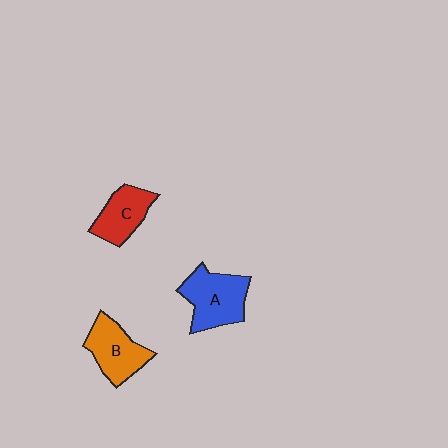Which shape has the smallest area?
Shape C (red).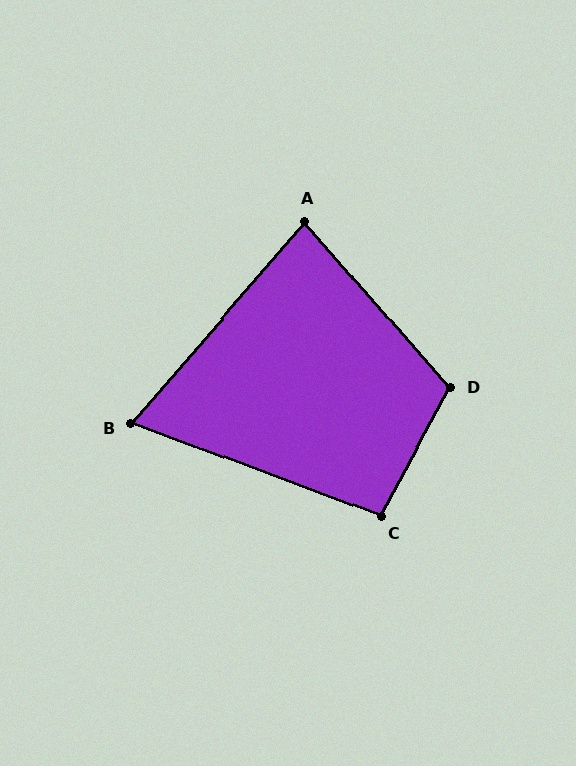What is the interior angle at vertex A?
Approximately 82 degrees (acute).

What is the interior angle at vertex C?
Approximately 98 degrees (obtuse).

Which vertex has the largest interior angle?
D, at approximately 110 degrees.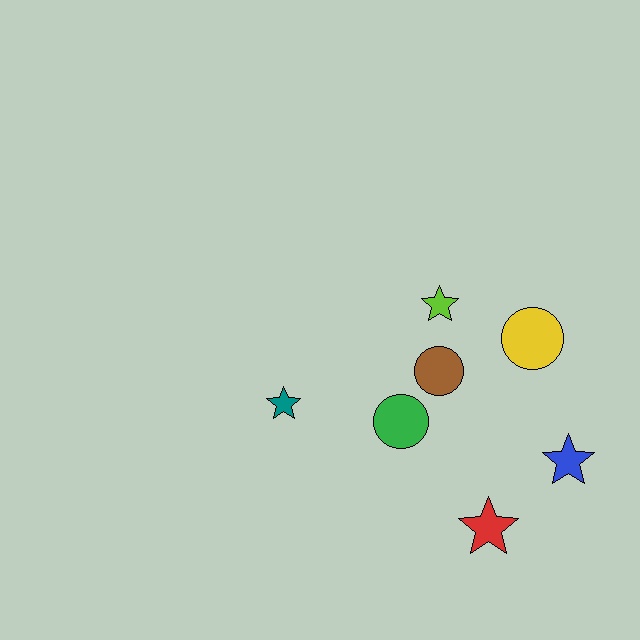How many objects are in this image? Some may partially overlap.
There are 7 objects.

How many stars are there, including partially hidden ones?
There are 4 stars.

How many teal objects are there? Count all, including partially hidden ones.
There is 1 teal object.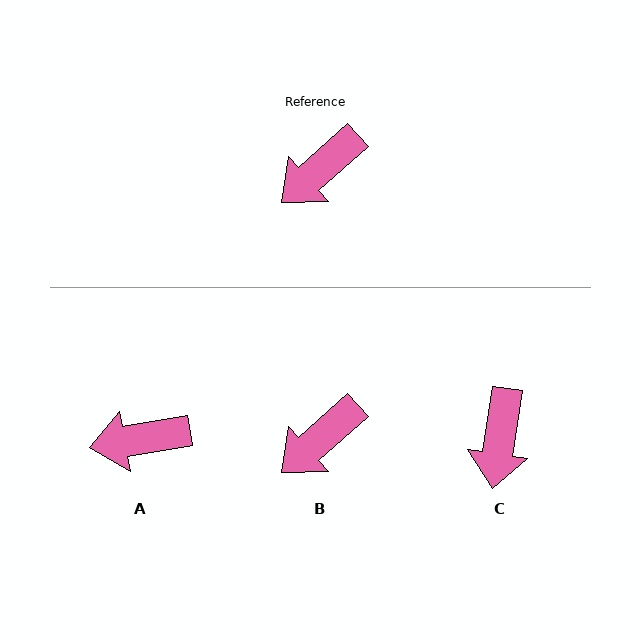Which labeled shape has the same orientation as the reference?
B.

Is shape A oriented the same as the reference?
No, it is off by about 32 degrees.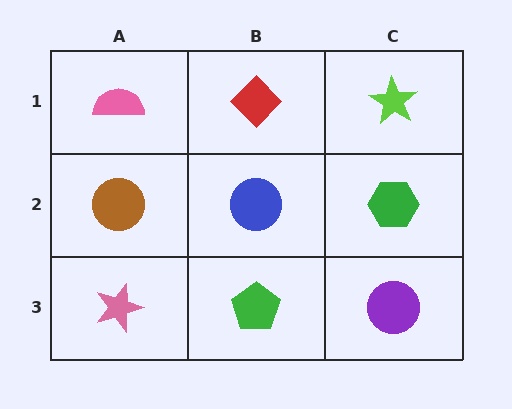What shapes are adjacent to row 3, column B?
A blue circle (row 2, column B), a pink star (row 3, column A), a purple circle (row 3, column C).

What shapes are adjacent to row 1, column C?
A green hexagon (row 2, column C), a red diamond (row 1, column B).